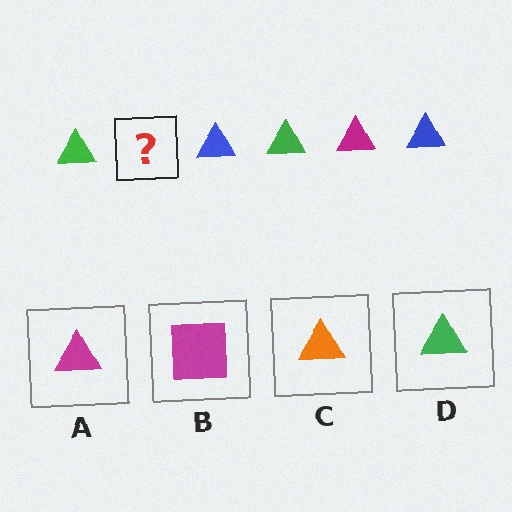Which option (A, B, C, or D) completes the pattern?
A.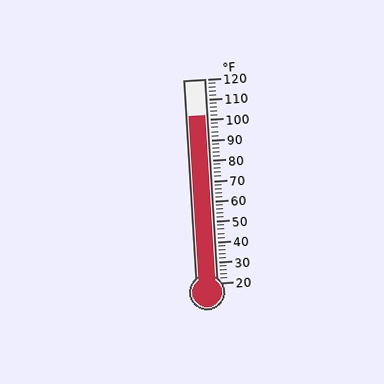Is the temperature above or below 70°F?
The temperature is above 70°F.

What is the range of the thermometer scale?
The thermometer scale ranges from 20°F to 120°F.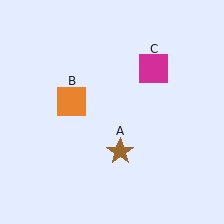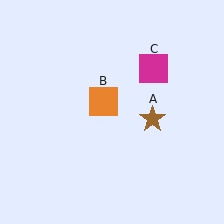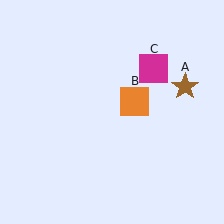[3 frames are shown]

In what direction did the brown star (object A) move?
The brown star (object A) moved up and to the right.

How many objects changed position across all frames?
2 objects changed position: brown star (object A), orange square (object B).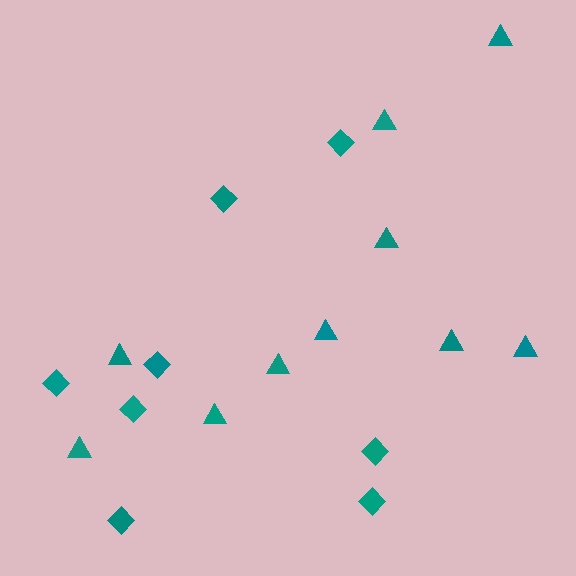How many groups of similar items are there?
There are 2 groups: one group of diamonds (8) and one group of triangles (10).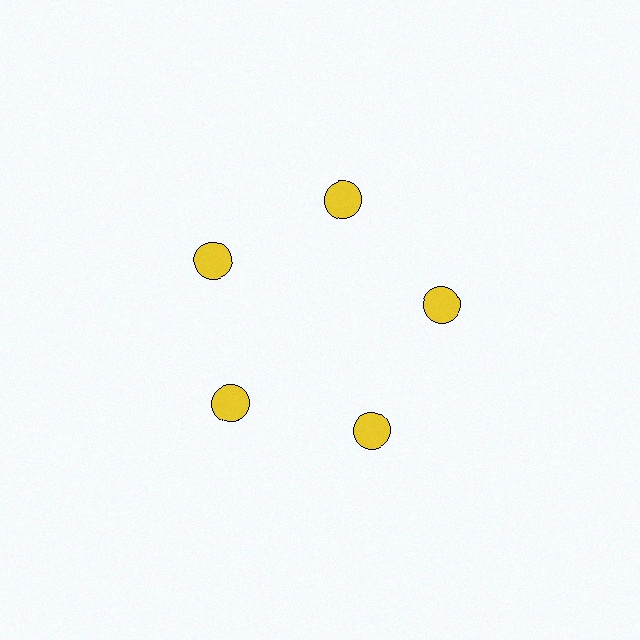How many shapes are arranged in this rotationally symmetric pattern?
There are 5 shapes, arranged in 5 groups of 1.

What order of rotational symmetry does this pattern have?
This pattern has 5-fold rotational symmetry.